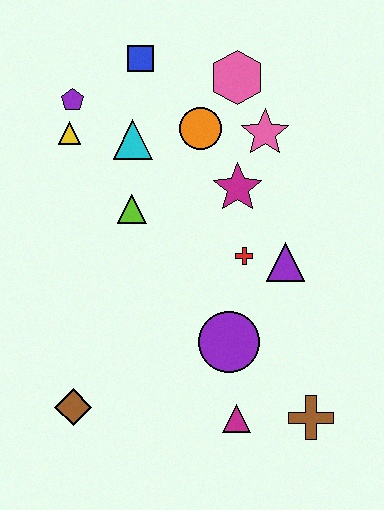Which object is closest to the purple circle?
The magenta triangle is closest to the purple circle.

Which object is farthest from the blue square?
The brown cross is farthest from the blue square.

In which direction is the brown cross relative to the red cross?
The brown cross is below the red cross.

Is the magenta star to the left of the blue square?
No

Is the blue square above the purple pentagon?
Yes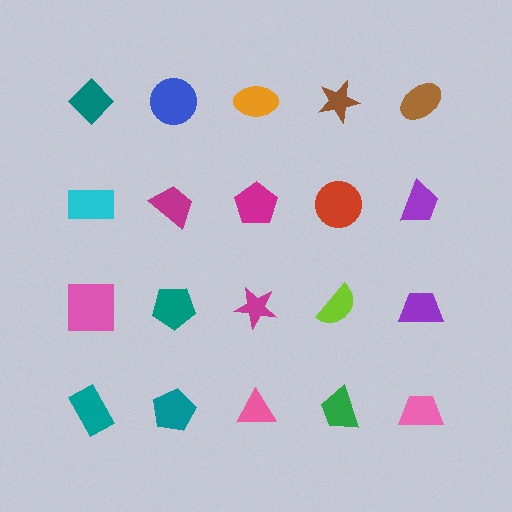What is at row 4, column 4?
A green trapezoid.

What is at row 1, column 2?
A blue circle.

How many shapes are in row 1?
5 shapes.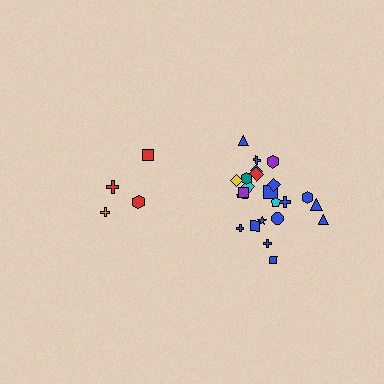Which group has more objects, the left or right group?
The right group.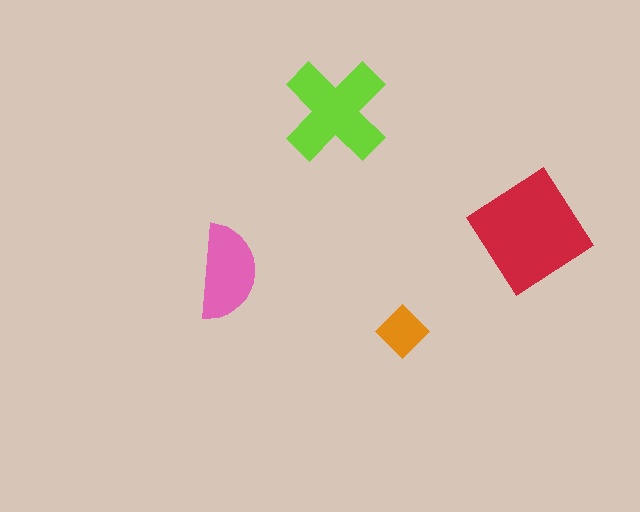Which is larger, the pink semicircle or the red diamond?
The red diamond.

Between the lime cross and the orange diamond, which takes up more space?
The lime cross.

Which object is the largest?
The red diamond.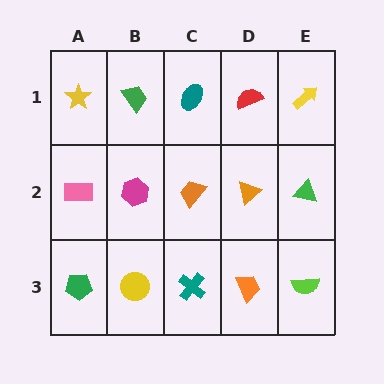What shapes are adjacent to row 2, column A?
A yellow star (row 1, column A), a green pentagon (row 3, column A), a magenta hexagon (row 2, column B).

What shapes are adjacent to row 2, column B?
A green trapezoid (row 1, column B), a yellow circle (row 3, column B), a pink rectangle (row 2, column A), an orange trapezoid (row 2, column C).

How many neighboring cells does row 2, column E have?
3.